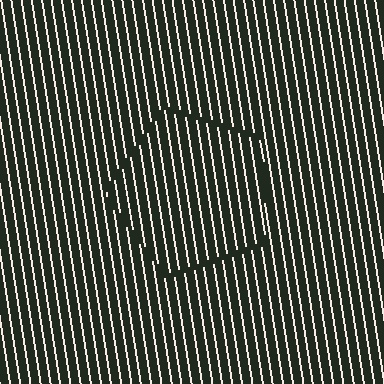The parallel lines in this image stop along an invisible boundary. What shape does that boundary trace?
An illusory pentagon. The interior of the shape contains the same grating, shifted by half a period — the contour is defined by the phase discontinuity where line-ends from the inner and outer gratings abut.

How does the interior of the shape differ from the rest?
The interior of the shape contains the same grating, shifted by half a period — the contour is defined by the phase discontinuity where line-ends from the inner and outer gratings abut.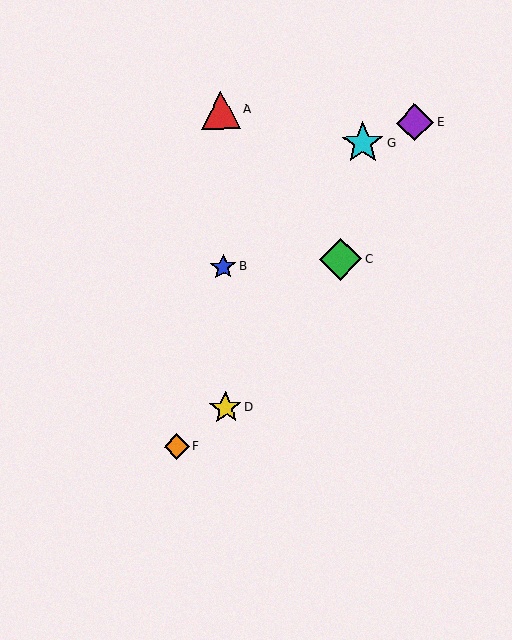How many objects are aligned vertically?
3 objects (A, B, D) are aligned vertically.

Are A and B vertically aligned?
Yes, both are at x≈221.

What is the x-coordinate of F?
Object F is at x≈177.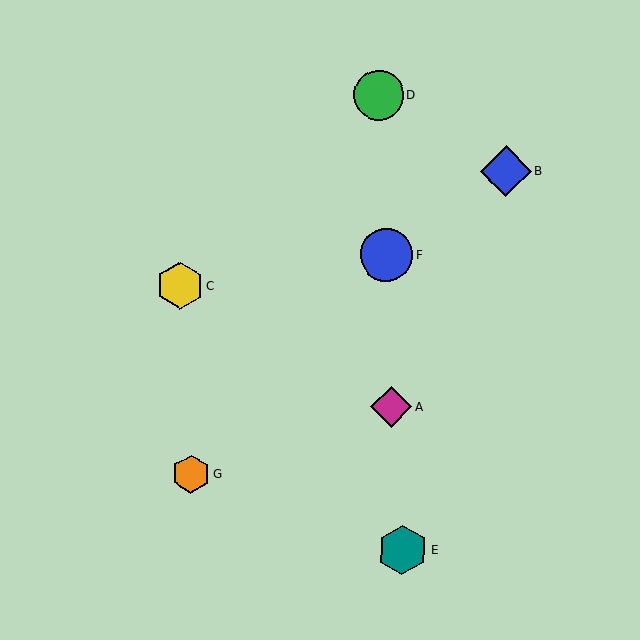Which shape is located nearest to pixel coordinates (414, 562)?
The teal hexagon (labeled E) at (402, 550) is nearest to that location.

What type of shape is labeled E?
Shape E is a teal hexagon.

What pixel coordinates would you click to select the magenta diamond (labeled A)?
Click at (391, 406) to select the magenta diamond A.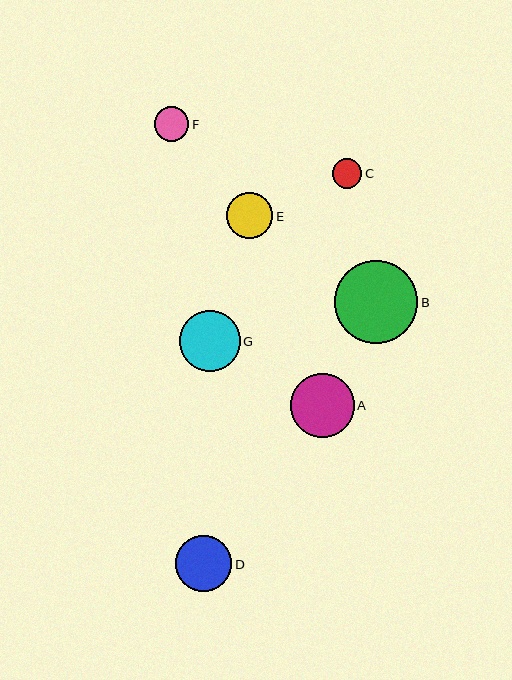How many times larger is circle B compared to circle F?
Circle B is approximately 2.4 times the size of circle F.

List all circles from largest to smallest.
From largest to smallest: B, A, G, D, E, F, C.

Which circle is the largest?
Circle B is the largest with a size of approximately 83 pixels.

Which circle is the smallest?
Circle C is the smallest with a size of approximately 30 pixels.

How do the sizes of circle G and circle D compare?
Circle G and circle D are approximately the same size.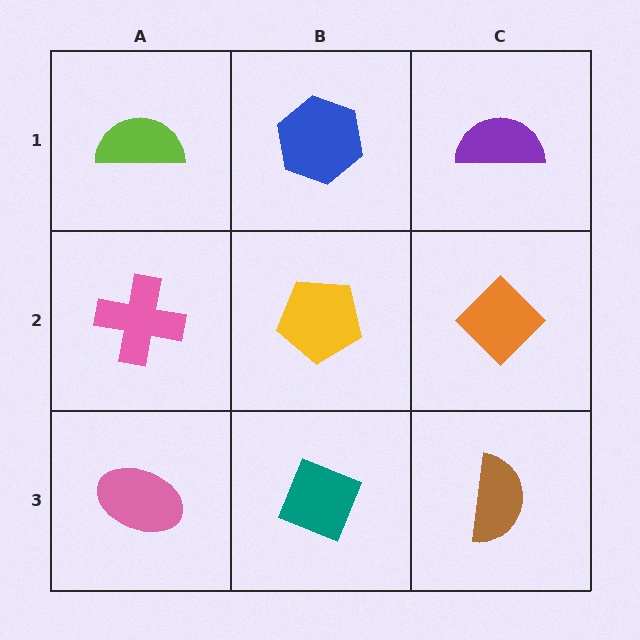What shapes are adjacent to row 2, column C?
A purple semicircle (row 1, column C), a brown semicircle (row 3, column C), a yellow pentagon (row 2, column B).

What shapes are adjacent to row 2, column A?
A lime semicircle (row 1, column A), a pink ellipse (row 3, column A), a yellow pentagon (row 2, column B).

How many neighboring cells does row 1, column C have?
2.